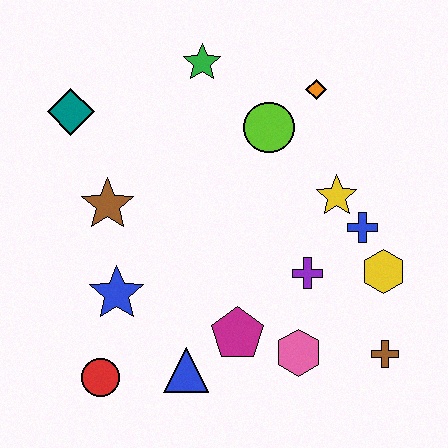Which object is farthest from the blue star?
The orange diamond is farthest from the blue star.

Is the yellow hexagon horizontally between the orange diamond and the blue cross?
No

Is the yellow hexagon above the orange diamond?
No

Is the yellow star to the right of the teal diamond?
Yes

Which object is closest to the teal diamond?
The brown star is closest to the teal diamond.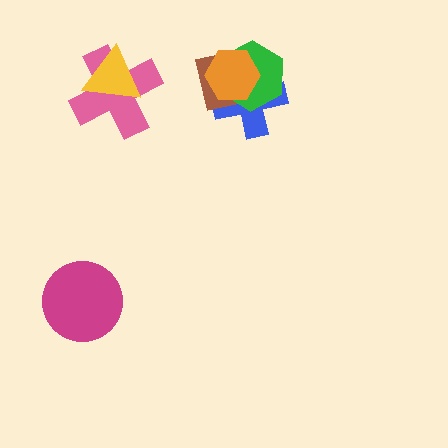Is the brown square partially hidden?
Yes, it is partially covered by another shape.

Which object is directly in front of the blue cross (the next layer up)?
The brown square is directly in front of the blue cross.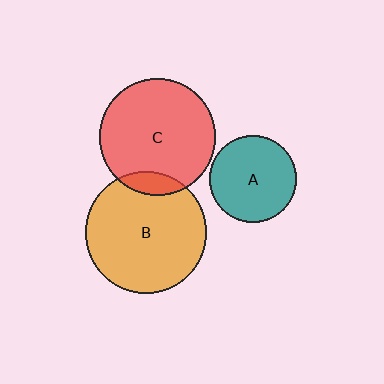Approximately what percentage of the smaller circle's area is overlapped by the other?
Approximately 10%.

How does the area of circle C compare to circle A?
Approximately 1.8 times.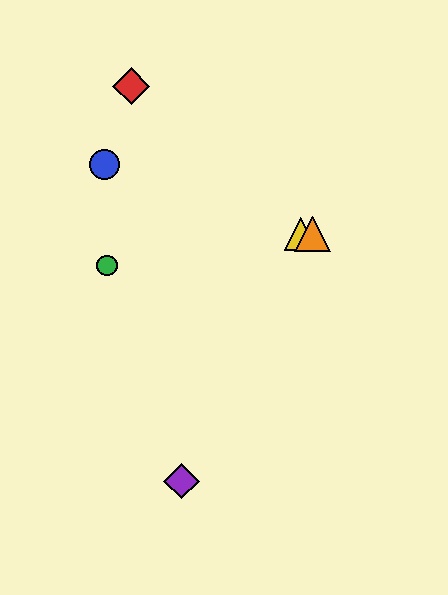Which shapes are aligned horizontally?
The yellow triangle, the orange triangle are aligned horizontally.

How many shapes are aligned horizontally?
2 shapes (the yellow triangle, the orange triangle) are aligned horizontally.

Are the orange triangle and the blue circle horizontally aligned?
No, the orange triangle is at y≈234 and the blue circle is at y≈164.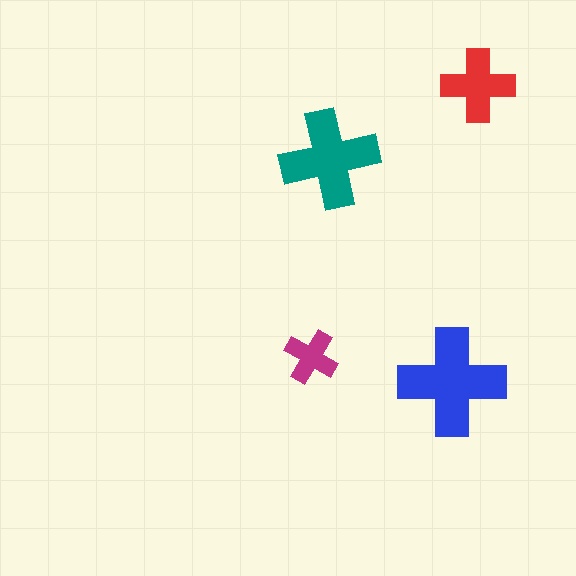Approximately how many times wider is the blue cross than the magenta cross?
About 2 times wider.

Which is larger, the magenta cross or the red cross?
The red one.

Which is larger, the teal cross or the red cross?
The teal one.